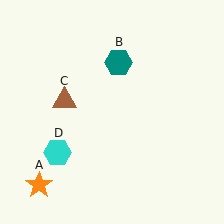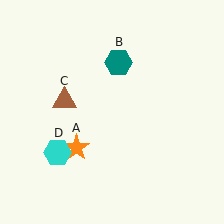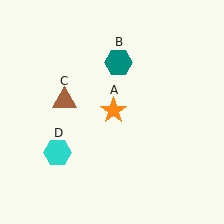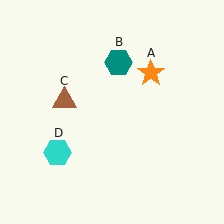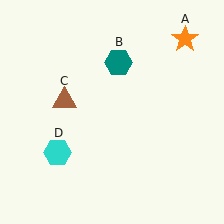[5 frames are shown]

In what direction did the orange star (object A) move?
The orange star (object A) moved up and to the right.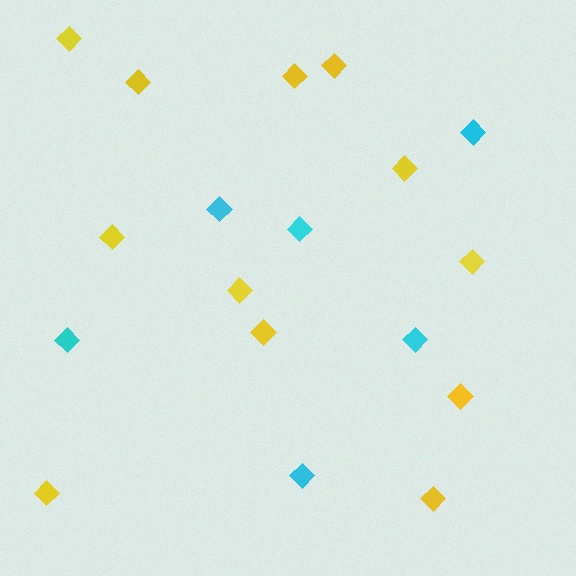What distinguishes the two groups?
There are 2 groups: one group of yellow diamonds (12) and one group of cyan diamonds (6).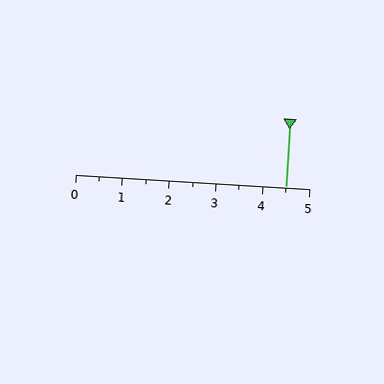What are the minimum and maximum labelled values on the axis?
The axis runs from 0 to 5.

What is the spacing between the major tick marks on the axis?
The major ticks are spaced 1 apart.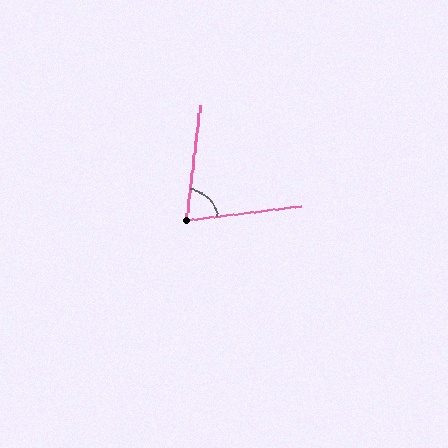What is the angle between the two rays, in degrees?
Approximately 76 degrees.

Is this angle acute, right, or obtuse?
It is acute.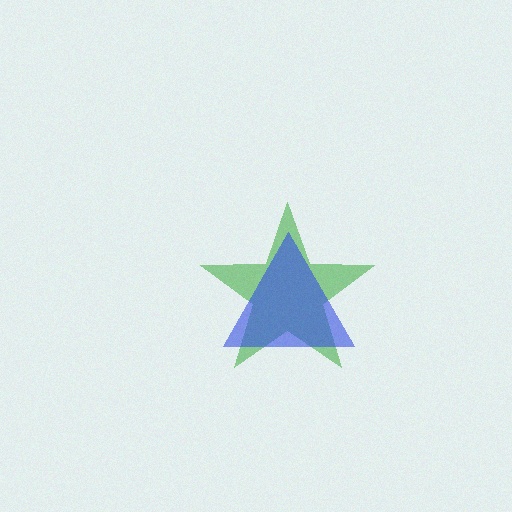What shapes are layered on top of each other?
The layered shapes are: a green star, a blue triangle.